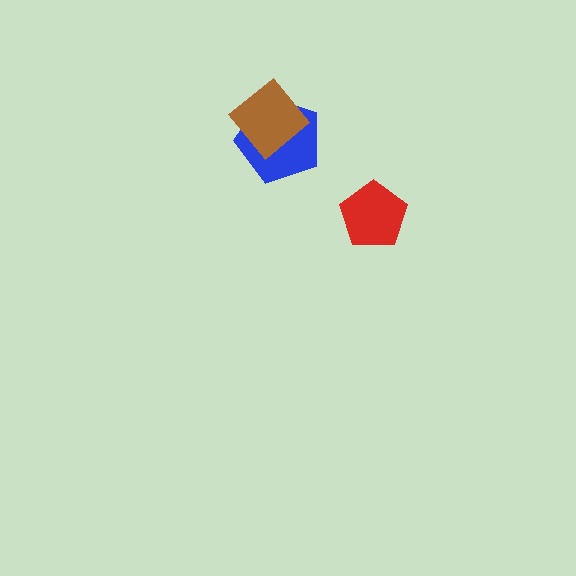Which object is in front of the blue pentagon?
The brown diamond is in front of the blue pentagon.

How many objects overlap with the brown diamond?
1 object overlaps with the brown diamond.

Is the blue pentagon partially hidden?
Yes, it is partially covered by another shape.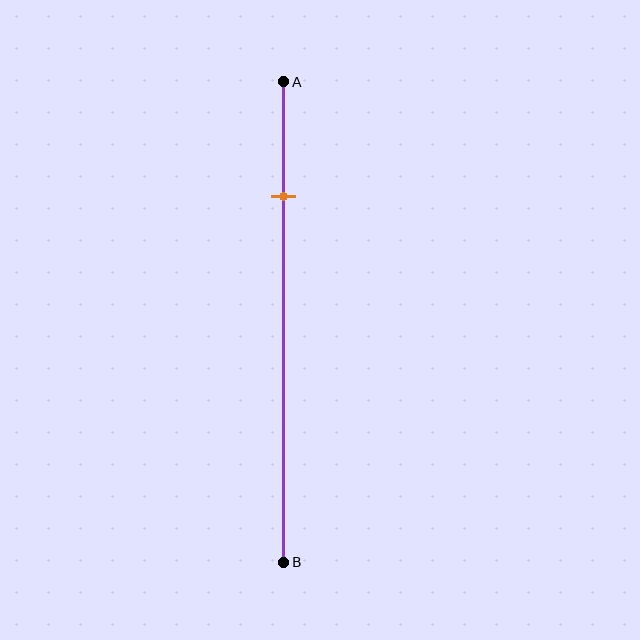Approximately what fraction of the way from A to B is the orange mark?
The orange mark is approximately 25% of the way from A to B.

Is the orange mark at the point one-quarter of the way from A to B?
Yes, the mark is approximately at the one-quarter point.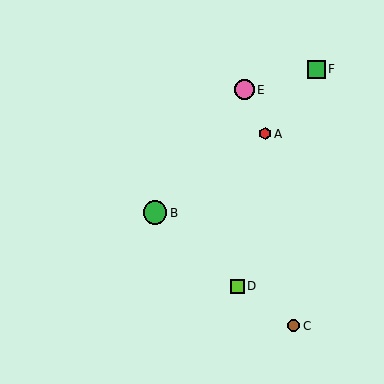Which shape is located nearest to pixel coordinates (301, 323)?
The brown circle (labeled C) at (294, 326) is nearest to that location.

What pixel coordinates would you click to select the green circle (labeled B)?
Click at (155, 213) to select the green circle B.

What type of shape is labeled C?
Shape C is a brown circle.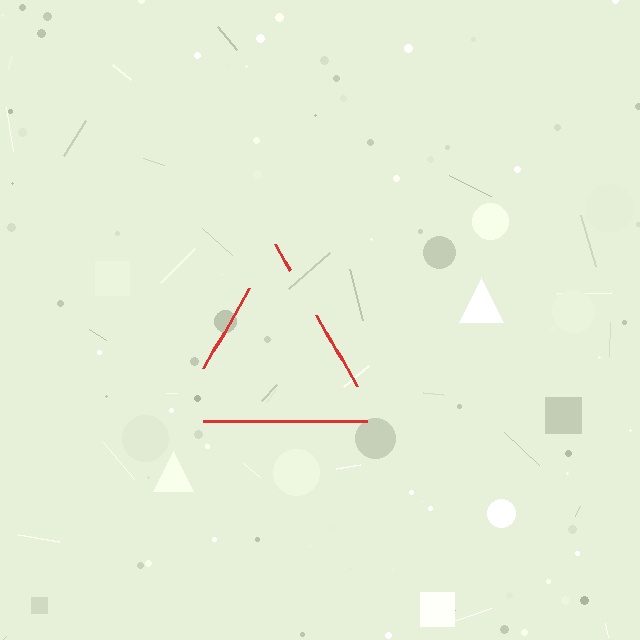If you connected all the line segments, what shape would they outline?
They would outline a triangle.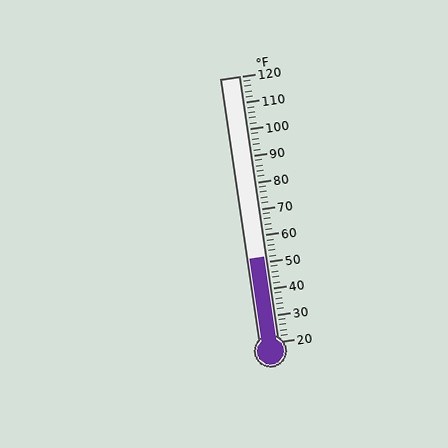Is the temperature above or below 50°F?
The temperature is above 50°F.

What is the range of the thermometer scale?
The thermometer scale ranges from 20°F to 120°F.